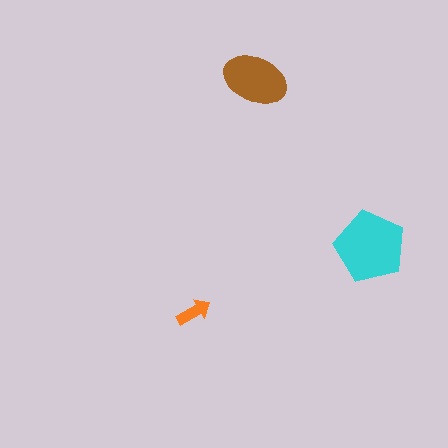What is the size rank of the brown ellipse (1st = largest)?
2nd.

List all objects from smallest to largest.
The orange arrow, the brown ellipse, the cyan pentagon.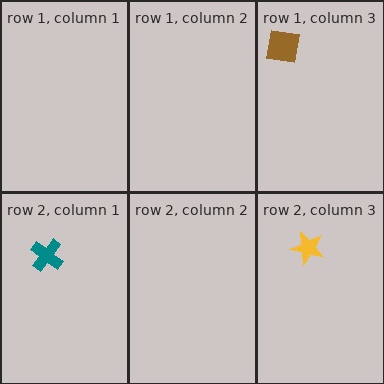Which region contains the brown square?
The row 1, column 3 region.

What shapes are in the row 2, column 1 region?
The teal cross.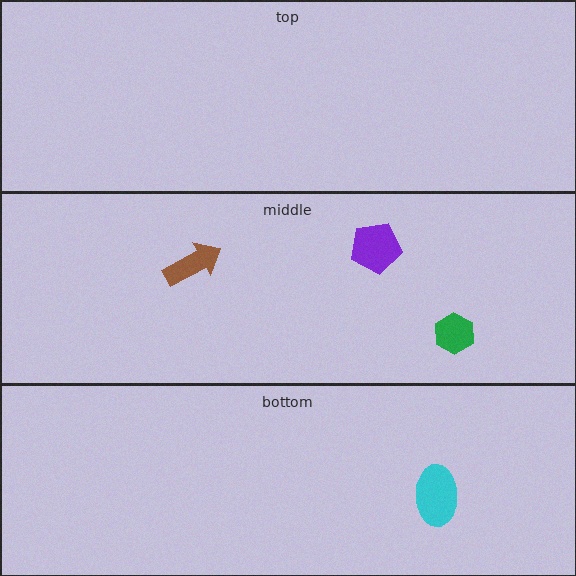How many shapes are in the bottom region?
1.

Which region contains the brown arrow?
The middle region.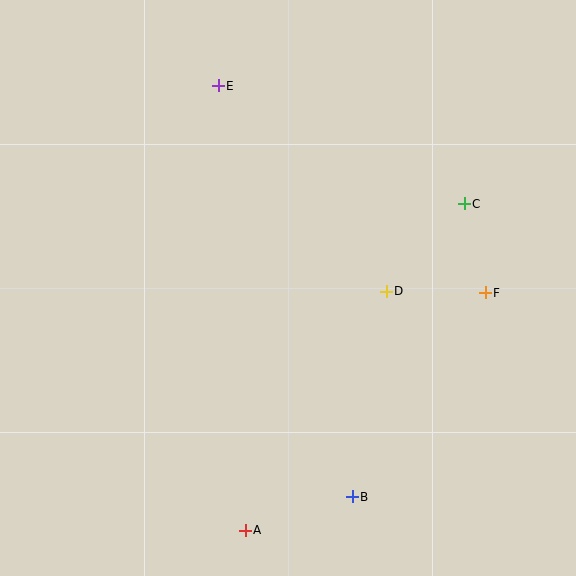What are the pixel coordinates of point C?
Point C is at (464, 204).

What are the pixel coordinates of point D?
Point D is at (386, 291).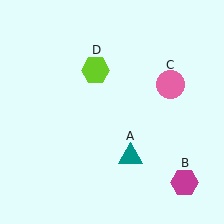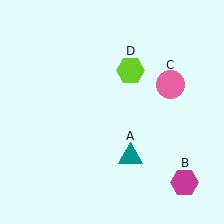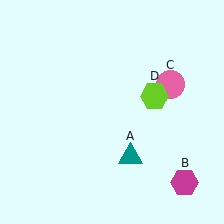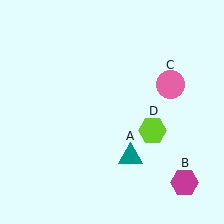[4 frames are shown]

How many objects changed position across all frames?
1 object changed position: lime hexagon (object D).